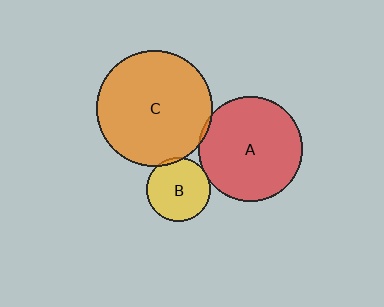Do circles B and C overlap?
Yes.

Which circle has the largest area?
Circle C (orange).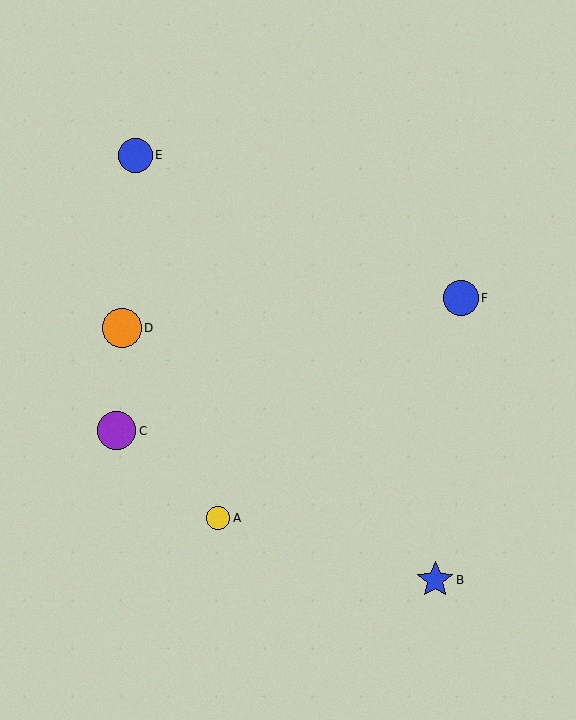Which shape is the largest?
The orange circle (labeled D) is the largest.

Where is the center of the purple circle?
The center of the purple circle is at (117, 431).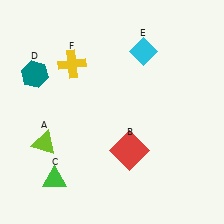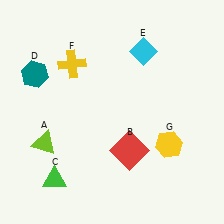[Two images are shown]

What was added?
A yellow hexagon (G) was added in Image 2.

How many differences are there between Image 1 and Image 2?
There is 1 difference between the two images.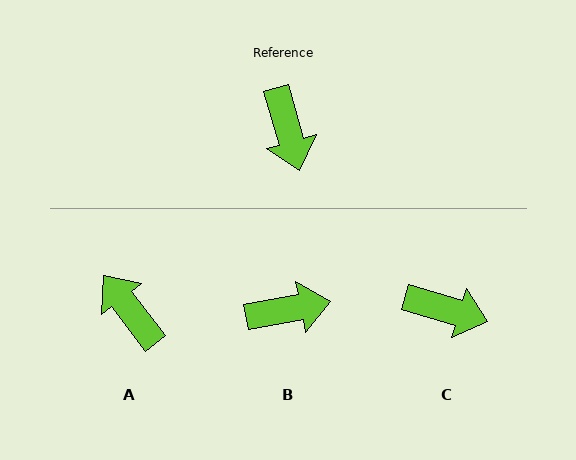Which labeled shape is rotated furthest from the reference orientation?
A, about 159 degrees away.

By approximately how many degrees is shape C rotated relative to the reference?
Approximately 58 degrees counter-clockwise.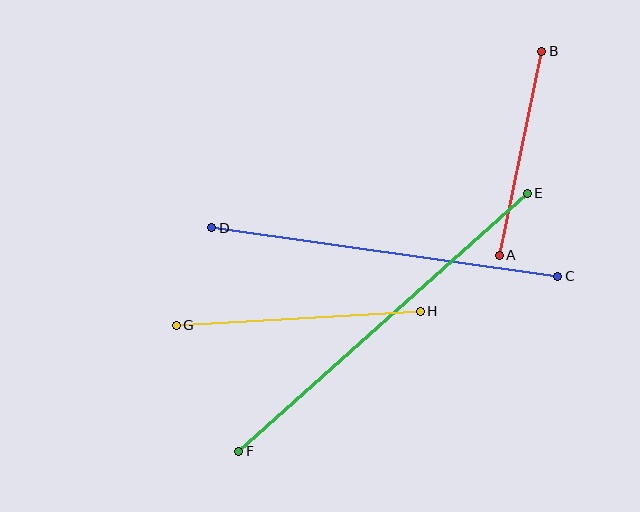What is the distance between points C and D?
The distance is approximately 349 pixels.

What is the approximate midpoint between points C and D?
The midpoint is at approximately (385, 252) pixels.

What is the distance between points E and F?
The distance is approximately 387 pixels.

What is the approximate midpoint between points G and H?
The midpoint is at approximately (298, 318) pixels.